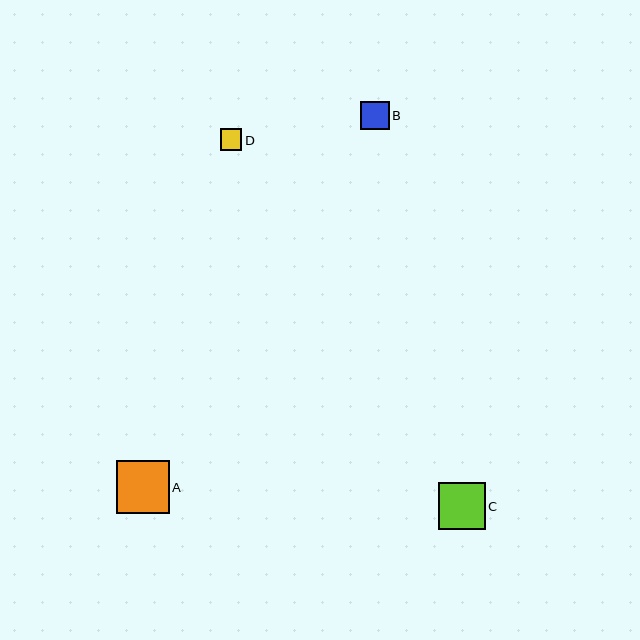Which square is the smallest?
Square D is the smallest with a size of approximately 21 pixels.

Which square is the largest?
Square A is the largest with a size of approximately 53 pixels.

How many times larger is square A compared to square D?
Square A is approximately 2.5 times the size of square D.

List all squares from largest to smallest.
From largest to smallest: A, C, B, D.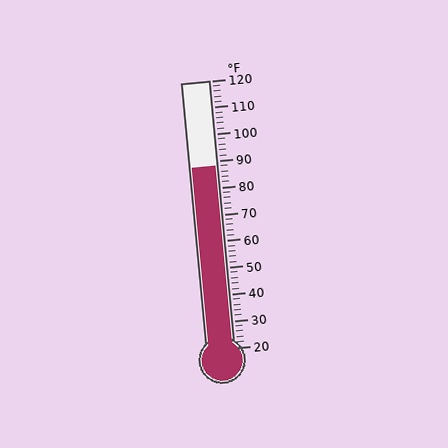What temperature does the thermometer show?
The thermometer shows approximately 88°F.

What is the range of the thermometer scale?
The thermometer scale ranges from 20°F to 120°F.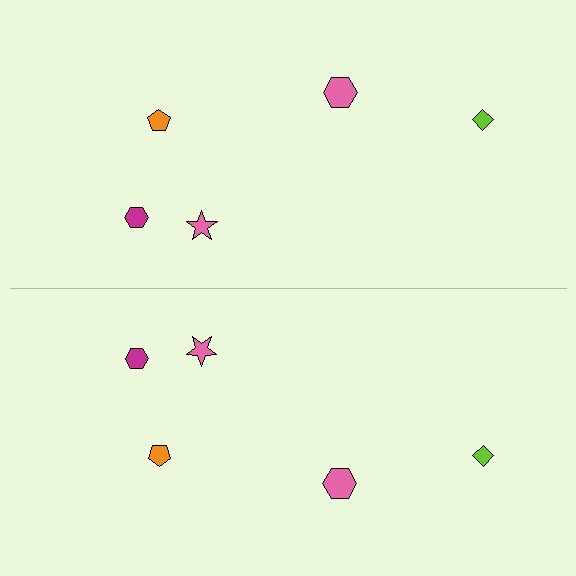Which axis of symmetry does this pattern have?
The pattern has a horizontal axis of symmetry running through the center of the image.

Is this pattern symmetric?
Yes, this pattern has bilateral (reflection) symmetry.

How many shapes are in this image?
There are 10 shapes in this image.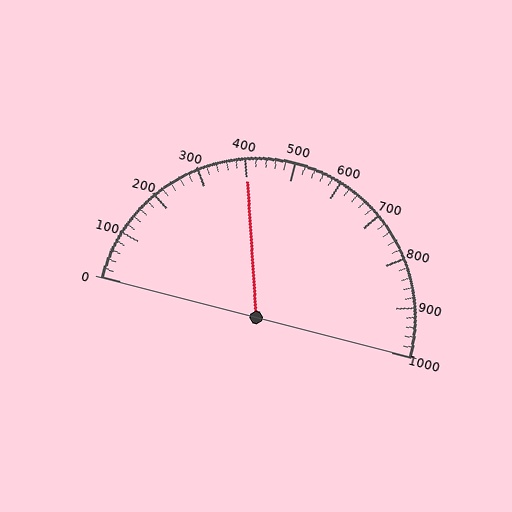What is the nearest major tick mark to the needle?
The nearest major tick mark is 400.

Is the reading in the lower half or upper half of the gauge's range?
The reading is in the lower half of the range (0 to 1000).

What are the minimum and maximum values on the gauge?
The gauge ranges from 0 to 1000.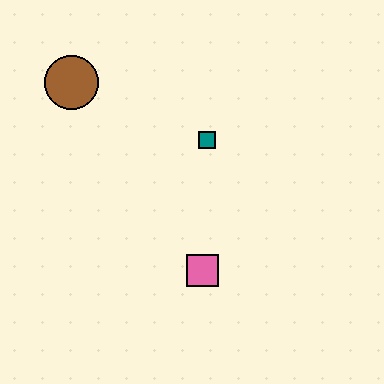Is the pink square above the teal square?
No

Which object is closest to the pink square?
The teal square is closest to the pink square.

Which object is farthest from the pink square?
The brown circle is farthest from the pink square.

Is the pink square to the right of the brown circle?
Yes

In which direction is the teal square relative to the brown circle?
The teal square is to the right of the brown circle.